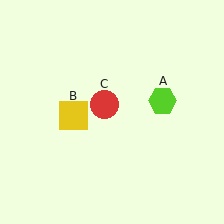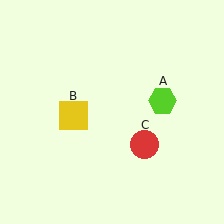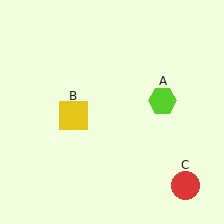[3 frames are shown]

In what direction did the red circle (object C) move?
The red circle (object C) moved down and to the right.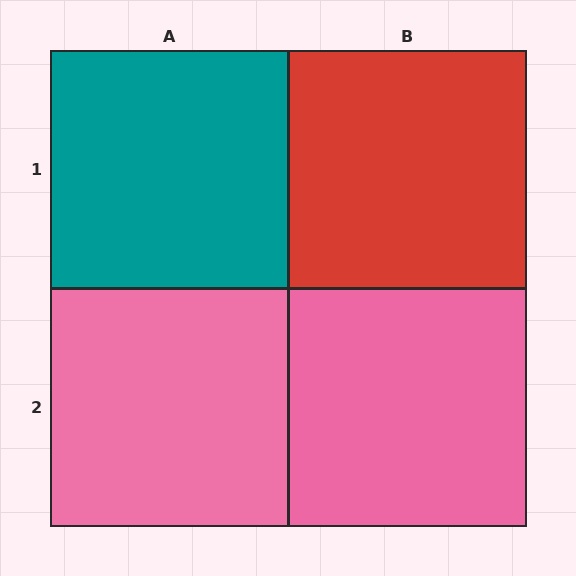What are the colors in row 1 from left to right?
Teal, red.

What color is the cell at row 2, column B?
Pink.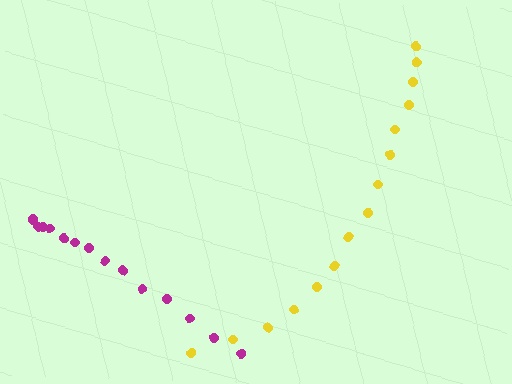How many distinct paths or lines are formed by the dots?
There are 2 distinct paths.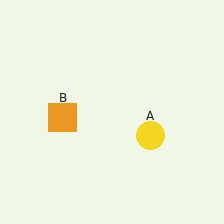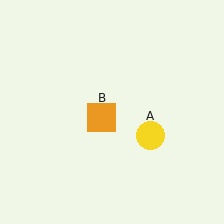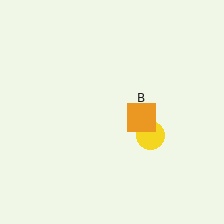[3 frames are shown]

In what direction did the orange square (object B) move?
The orange square (object B) moved right.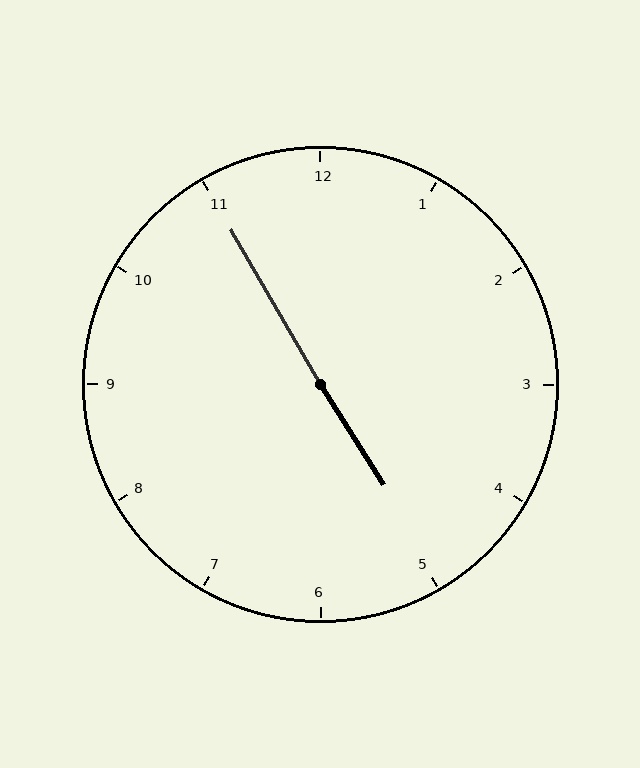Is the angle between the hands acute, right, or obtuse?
It is obtuse.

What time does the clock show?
4:55.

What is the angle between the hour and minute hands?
Approximately 178 degrees.